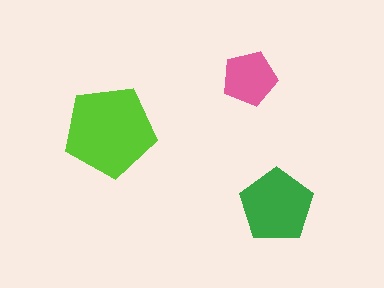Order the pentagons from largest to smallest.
the lime one, the green one, the pink one.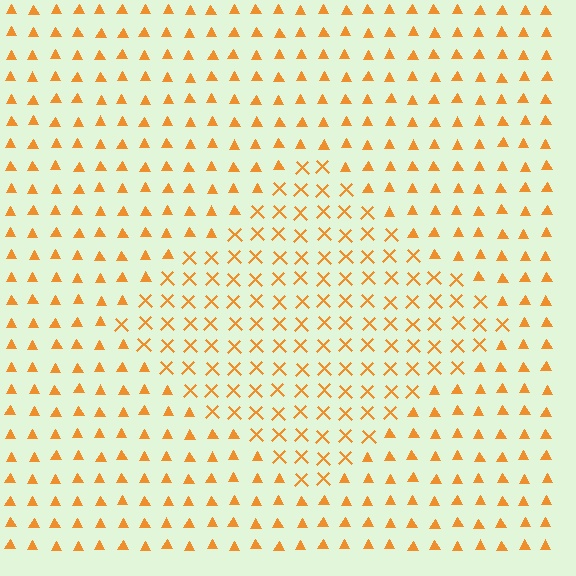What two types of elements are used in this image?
The image uses X marks inside the diamond region and triangles outside it.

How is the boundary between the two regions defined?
The boundary is defined by a change in element shape: X marks inside vs. triangles outside. All elements share the same color and spacing.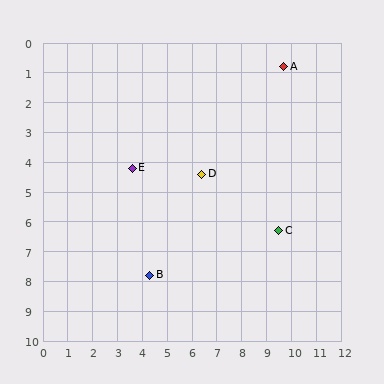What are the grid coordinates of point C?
Point C is at approximately (9.5, 6.3).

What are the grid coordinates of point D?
Point D is at approximately (6.4, 4.4).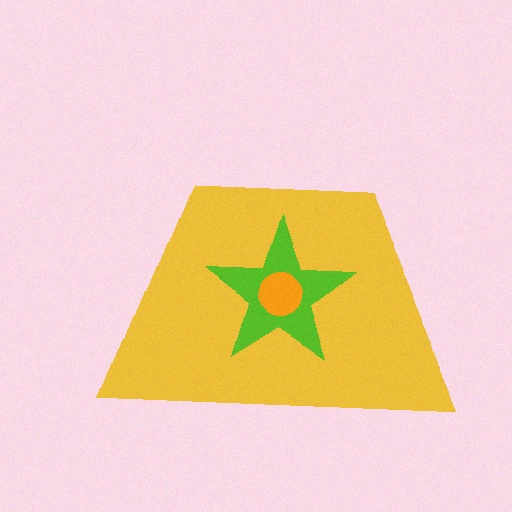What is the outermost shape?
The yellow trapezoid.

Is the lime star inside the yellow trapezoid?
Yes.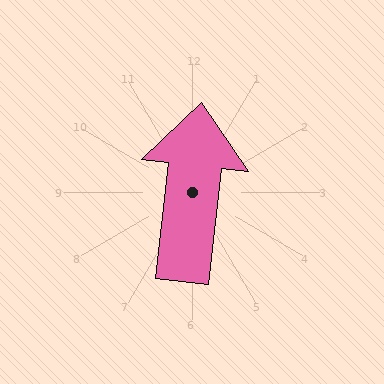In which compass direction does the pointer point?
North.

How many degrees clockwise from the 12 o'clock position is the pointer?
Approximately 6 degrees.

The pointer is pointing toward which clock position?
Roughly 12 o'clock.